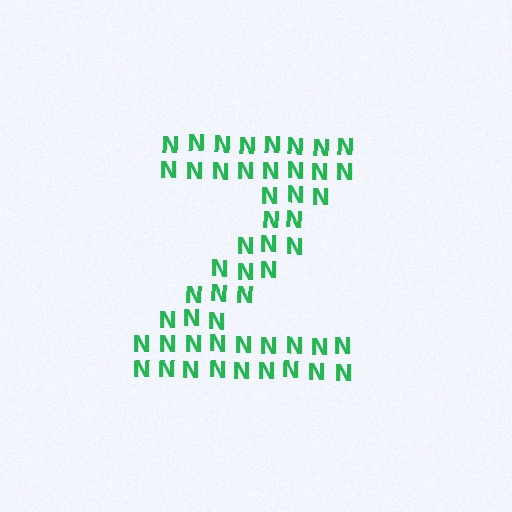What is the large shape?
The large shape is the letter Z.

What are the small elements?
The small elements are letter N's.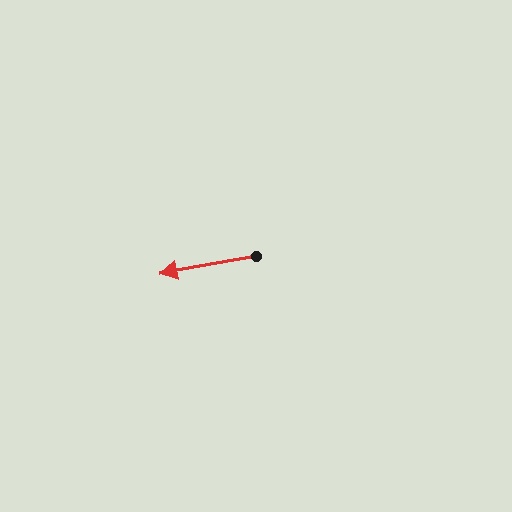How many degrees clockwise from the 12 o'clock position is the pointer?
Approximately 260 degrees.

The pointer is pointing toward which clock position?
Roughly 9 o'clock.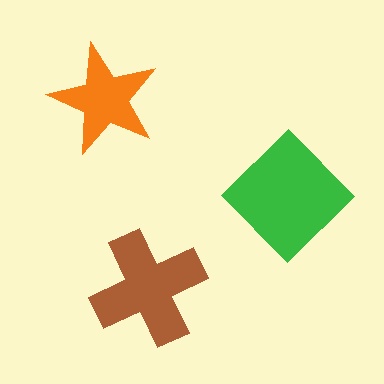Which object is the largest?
The green diamond.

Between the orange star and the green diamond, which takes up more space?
The green diamond.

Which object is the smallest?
The orange star.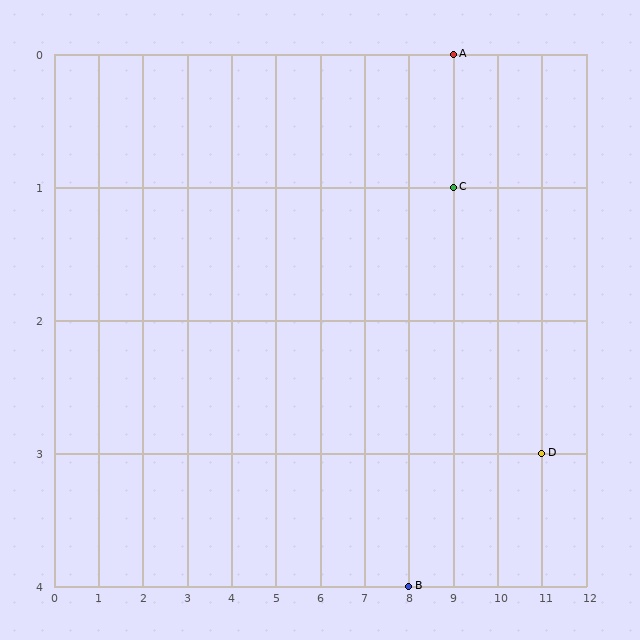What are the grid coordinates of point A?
Point A is at grid coordinates (9, 0).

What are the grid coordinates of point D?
Point D is at grid coordinates (11, 3).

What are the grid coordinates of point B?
Point B is at grid coordinates (8, 4).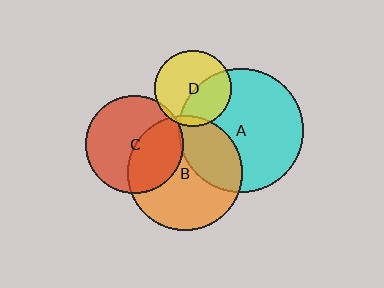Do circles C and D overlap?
Yes.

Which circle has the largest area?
Circle A (cyan).